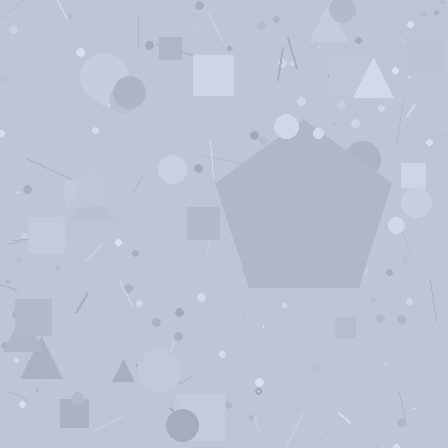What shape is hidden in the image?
A pentagon is hidden in the image.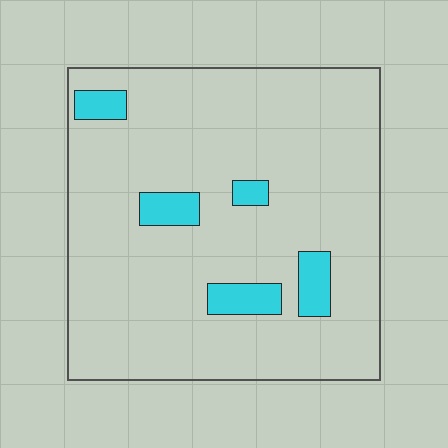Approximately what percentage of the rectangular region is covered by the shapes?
Approximately 10%.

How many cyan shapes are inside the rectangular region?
5.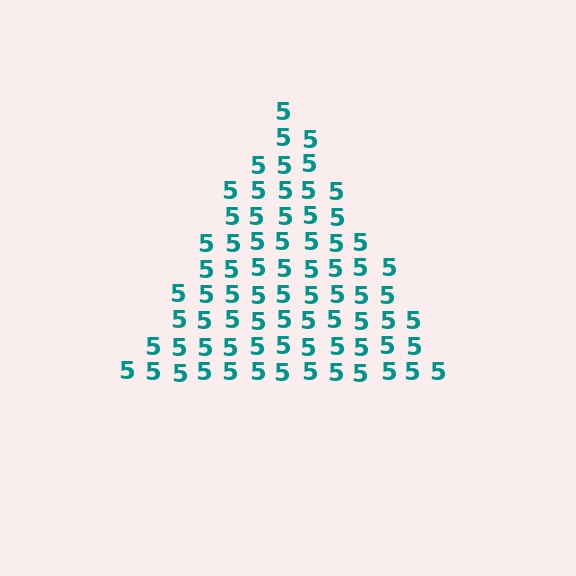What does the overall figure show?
The overall figure shows a triangle.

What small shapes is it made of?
It is made of small digit 5's.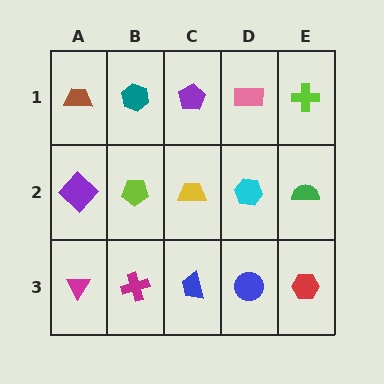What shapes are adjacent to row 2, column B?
A teal hexagon (row 1, column B), a magenta cross (row 3, column B), a purple diamond (row 2, column A), a yellow trapezoid (row 2, column C).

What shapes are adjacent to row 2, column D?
A pink rectangle (row 1, column D), a blue circle (row 3, column D), a yellow trapezoid (row 2, column C), a green semicircle (row 2, column E).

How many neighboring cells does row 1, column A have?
2.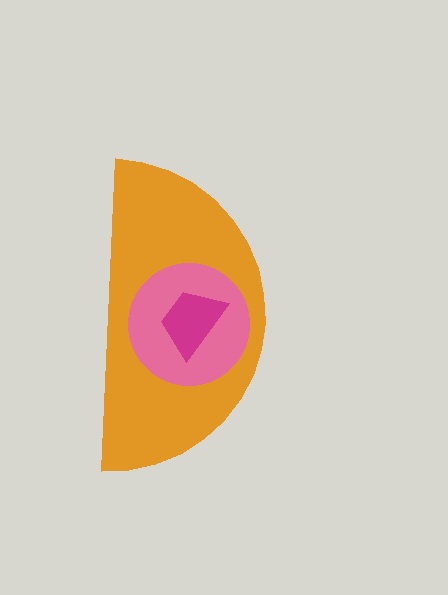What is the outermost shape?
The orange semicircle.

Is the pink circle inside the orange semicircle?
Yes.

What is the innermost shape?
The magenta trapezoid.